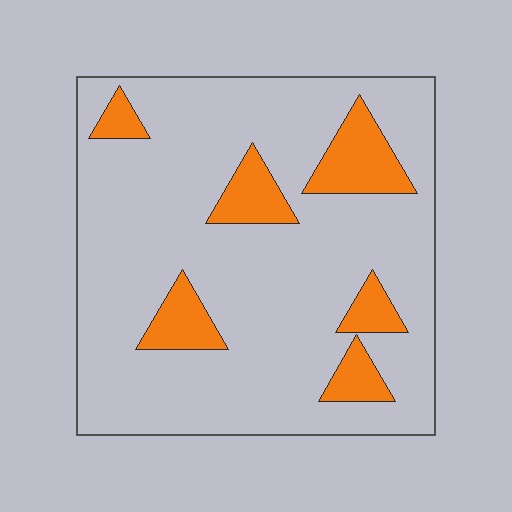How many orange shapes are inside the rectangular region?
6.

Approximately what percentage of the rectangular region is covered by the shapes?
Approximately 15%.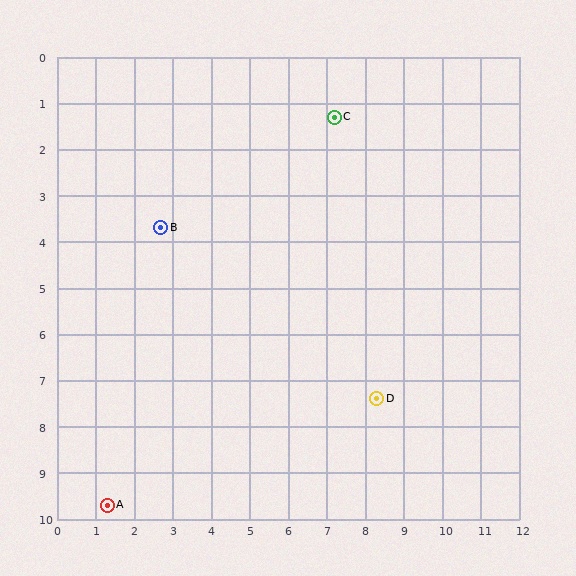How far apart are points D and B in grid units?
Points D and B are about 6.7 grid units apart.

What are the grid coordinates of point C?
Point C is at approximately (7.2, 1.3).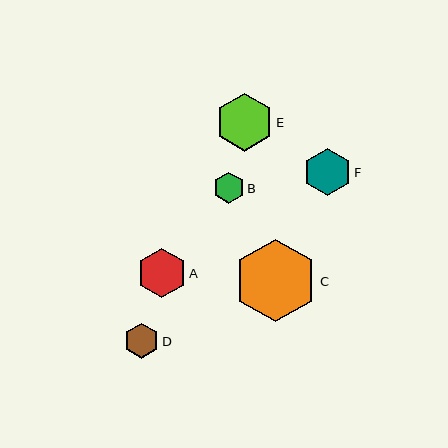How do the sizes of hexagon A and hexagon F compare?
Hexagon A and hexagon F are approximately the same size.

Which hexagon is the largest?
Hexagon C is the largest with a size of approximately 83 pixels.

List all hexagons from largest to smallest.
From largest to smallest: C, E, A, F, D, B.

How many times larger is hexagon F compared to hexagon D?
Hexagon F is approximately 1.3 times the size of hexagon D.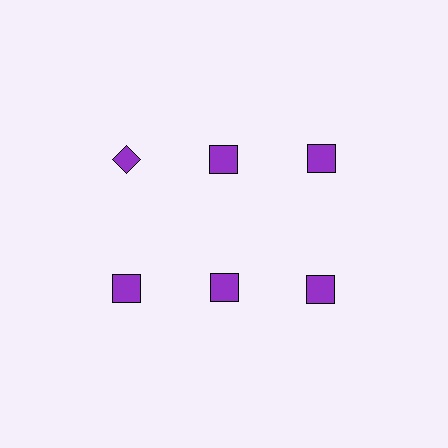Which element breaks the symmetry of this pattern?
The purple diamond in the top row, leftmost column breaks the symmetry. All other shapes are purple squares.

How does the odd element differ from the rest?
It has a different shape: diamond instead of square.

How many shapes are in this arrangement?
There are 6 shapes arranged in a grid pattern.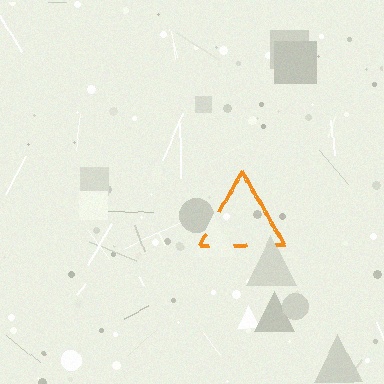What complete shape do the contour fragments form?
The contour fragments form a triangle.